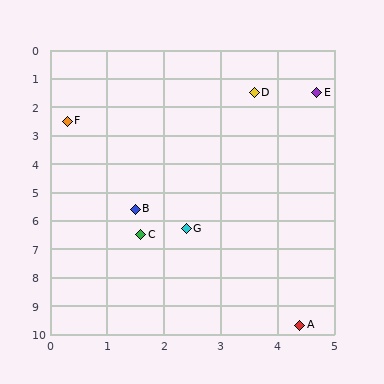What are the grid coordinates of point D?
Point D is at approximately (3.6, 1.5).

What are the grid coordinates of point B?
Point B is at approximately (1.5, 5.6).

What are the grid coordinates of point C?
Point C is at approximately (1.6, 6.5).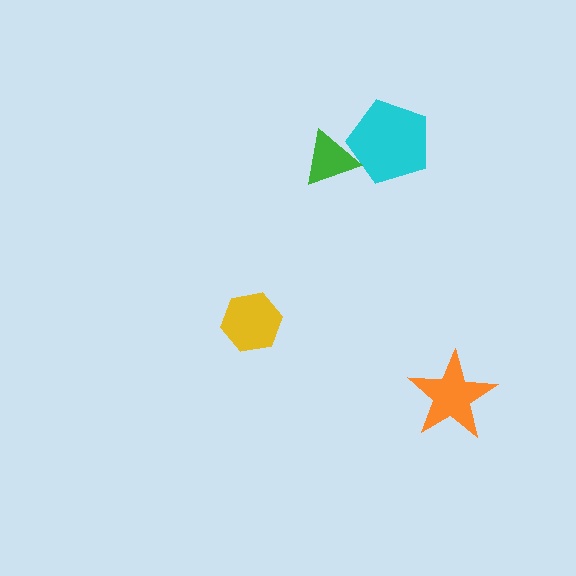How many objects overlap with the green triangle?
1 object overlaps with the green triangle.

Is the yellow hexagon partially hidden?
No, no other shape covers it.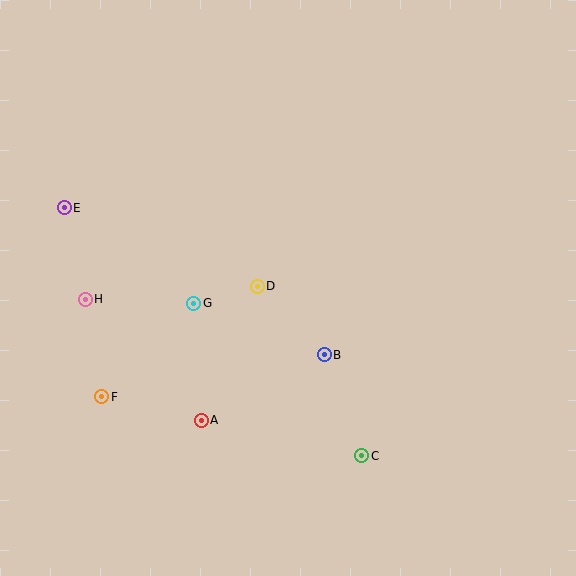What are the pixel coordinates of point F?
Point F is at (102, 397).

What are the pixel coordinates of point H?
Point H is at (85, 299).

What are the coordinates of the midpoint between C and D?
The midpoint between C and D is at (310, 371).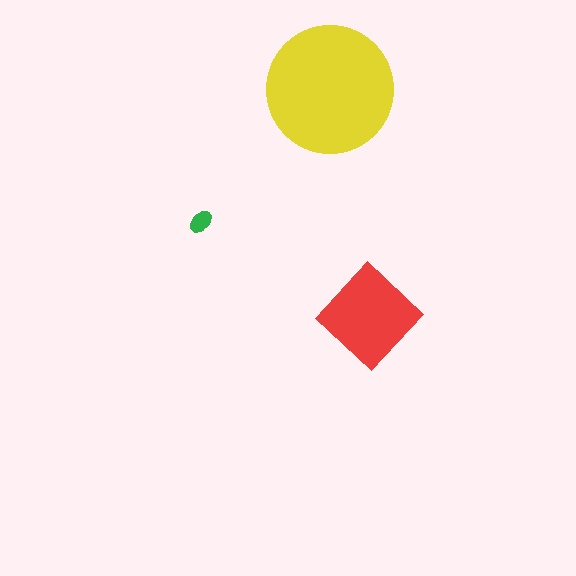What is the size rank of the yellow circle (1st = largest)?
1st.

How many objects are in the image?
There are 3 objects in the image.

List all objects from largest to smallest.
The yellow circle, the red diamond, the green ellipse.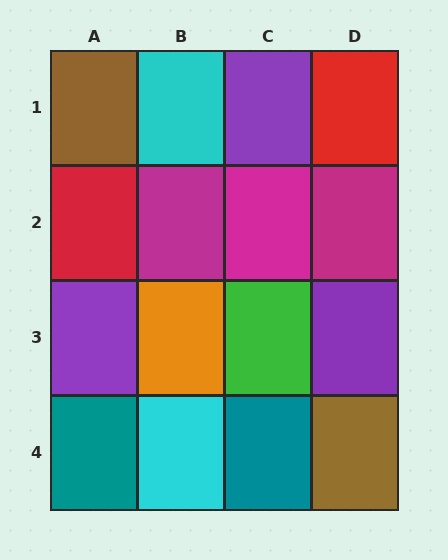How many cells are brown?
2 cells are brown.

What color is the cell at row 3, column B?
Orange.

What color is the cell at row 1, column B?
Cyan.